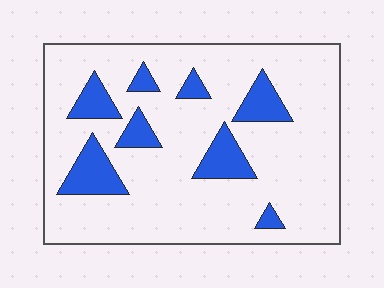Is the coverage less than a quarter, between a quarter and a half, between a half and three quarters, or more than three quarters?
Less than a quarter.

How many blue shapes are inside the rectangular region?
8.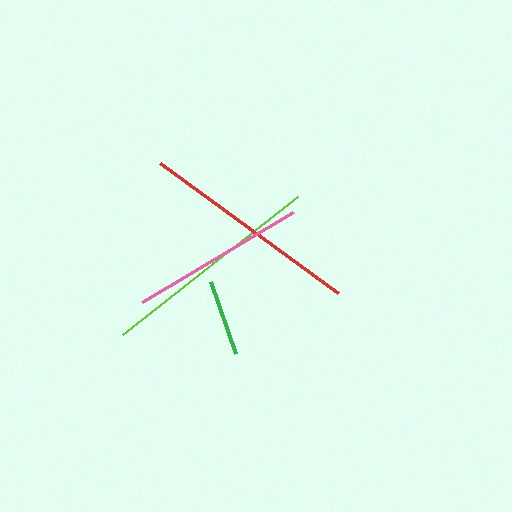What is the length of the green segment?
The green segment is approximately 76 pixels long.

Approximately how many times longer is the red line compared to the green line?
The red line is approximately 2.9 times the length of the green line.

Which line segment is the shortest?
The green line is the shortest at approximately 76 pixels.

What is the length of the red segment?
The red segment is approximately 221 pixels long.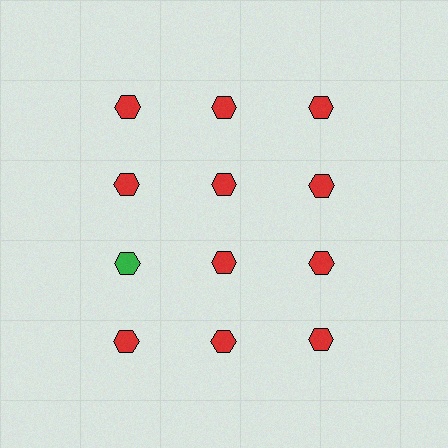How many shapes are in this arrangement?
There are 12 shapes arranged in a grid pattern.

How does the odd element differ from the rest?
It has a different color: green instead of red.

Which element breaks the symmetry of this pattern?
The green hexagon in the third row, leftmost column breaks the symmetry. All other shapes are red hexagons.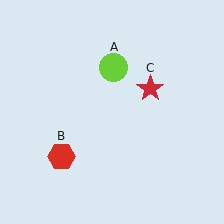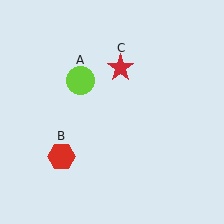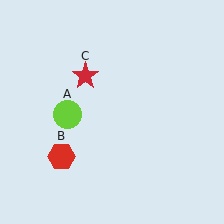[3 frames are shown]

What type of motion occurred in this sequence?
The lime circle (object A), red star (object C) rotated counterclockwise around the center of the scene.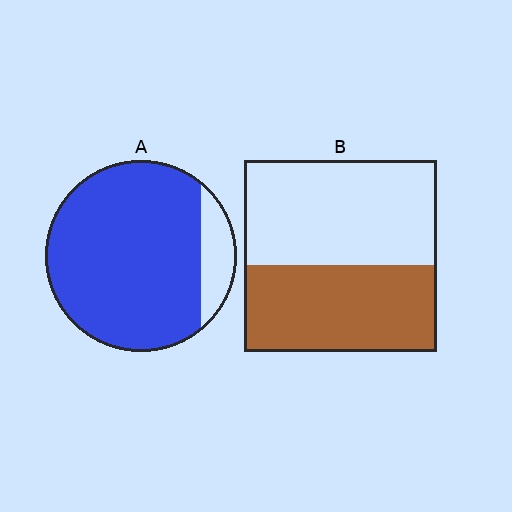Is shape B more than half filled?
No.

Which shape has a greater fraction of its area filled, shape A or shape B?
Shape A.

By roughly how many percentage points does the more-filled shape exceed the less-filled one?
By roughly 40 percentage points (A over B).